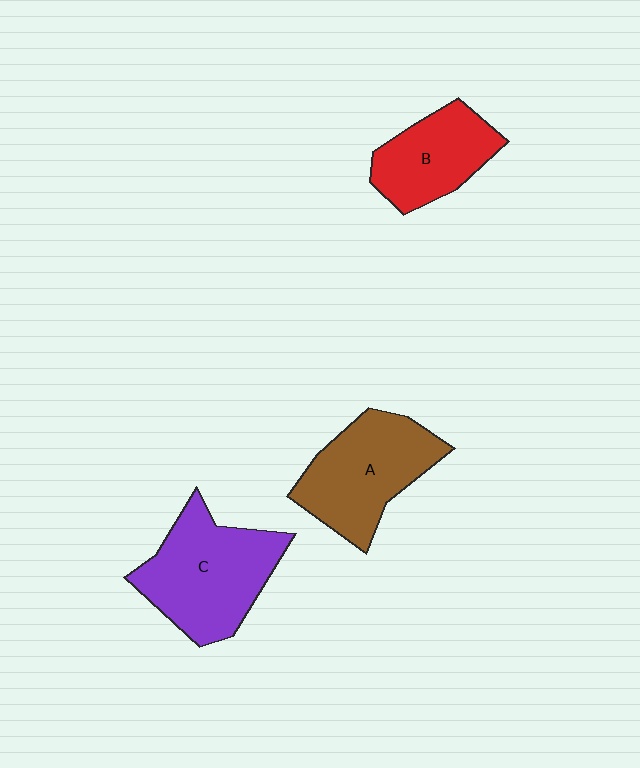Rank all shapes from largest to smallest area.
From largest to smallest: C (purple), A (brown), B (red).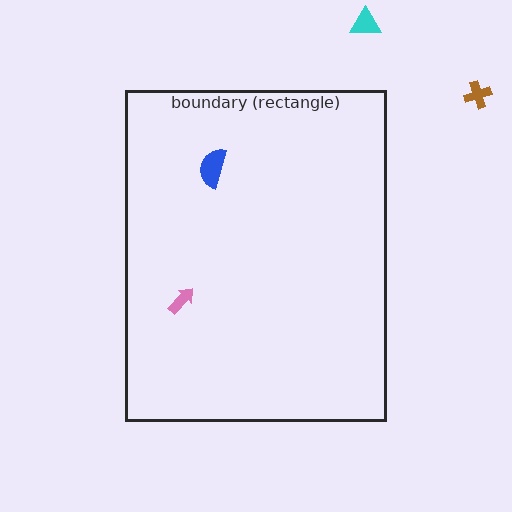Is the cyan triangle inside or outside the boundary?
Outside.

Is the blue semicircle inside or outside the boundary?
Inside.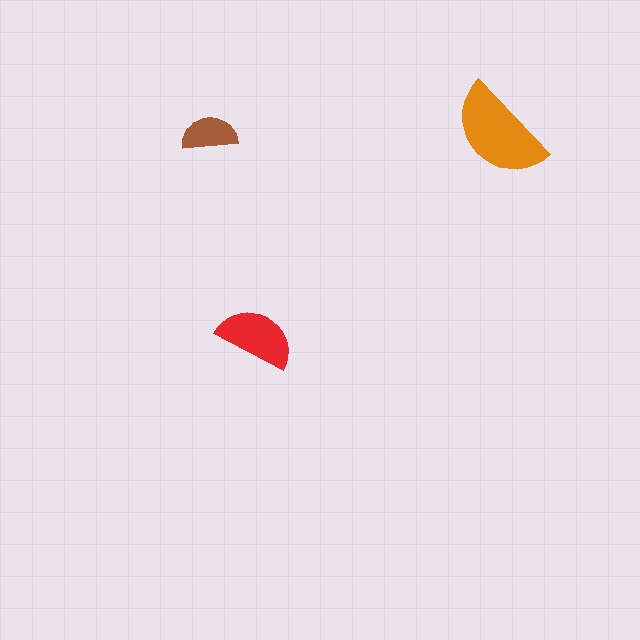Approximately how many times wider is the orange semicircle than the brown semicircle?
About 2 times wider.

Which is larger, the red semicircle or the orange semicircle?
The orange one.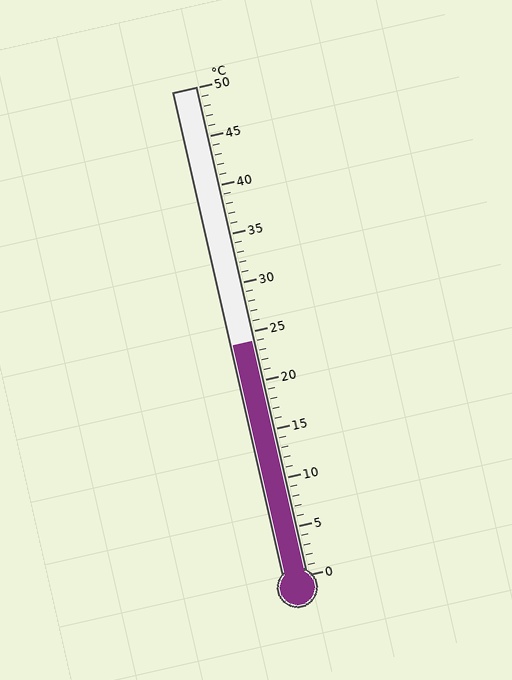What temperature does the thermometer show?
The thermometer shows approximately 24°C.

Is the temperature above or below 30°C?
The temperature is below 30°C.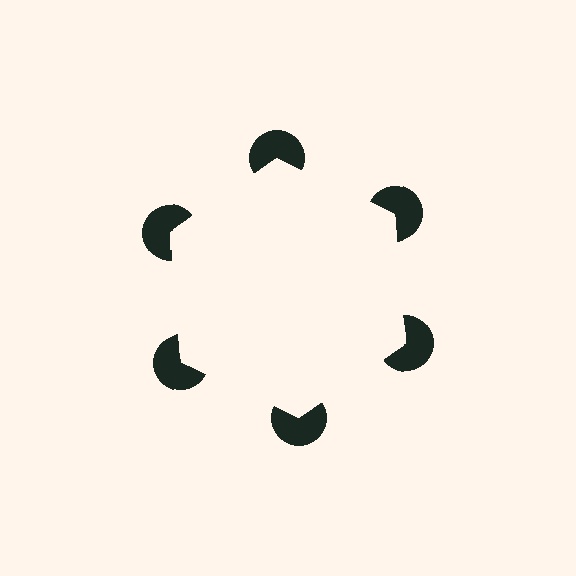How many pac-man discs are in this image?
There are 6 — one at each vertex of the illusory hexagon.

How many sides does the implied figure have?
6 sides.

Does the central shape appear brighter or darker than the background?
It typically appears slightly brighter than the background, even though no actual brightness change is drawn.